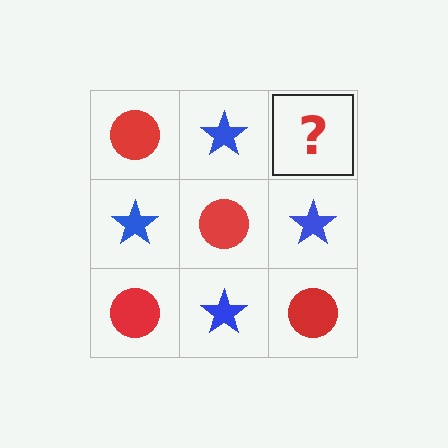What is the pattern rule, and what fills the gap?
The rule is that it alternates red circle and blue star in a checkerboard pattern. The gap should be filled with a red circle.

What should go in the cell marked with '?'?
The missing cell should contain a red circle.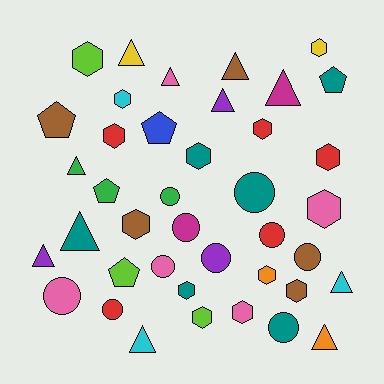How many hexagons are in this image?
There are 14 hexagons.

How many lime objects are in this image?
There are 3 lime objects.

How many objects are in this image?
There are 40 objects.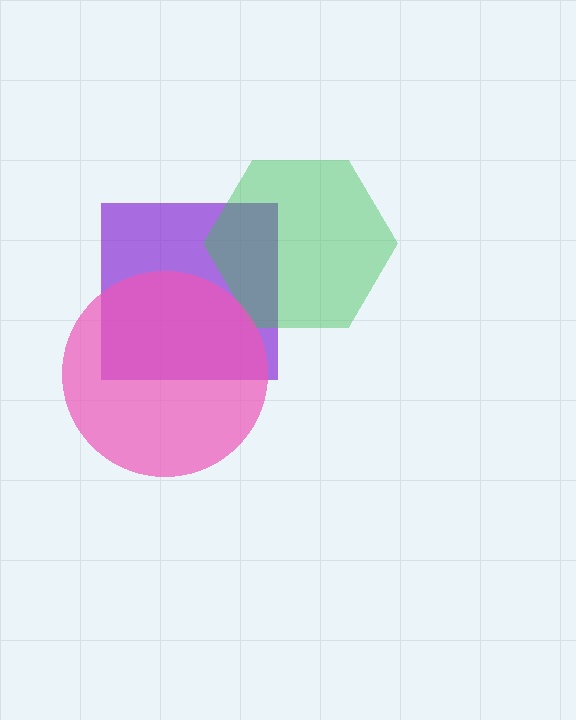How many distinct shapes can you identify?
There are 3 distinct shapes: a purple square, a green hexagon, a pink circle.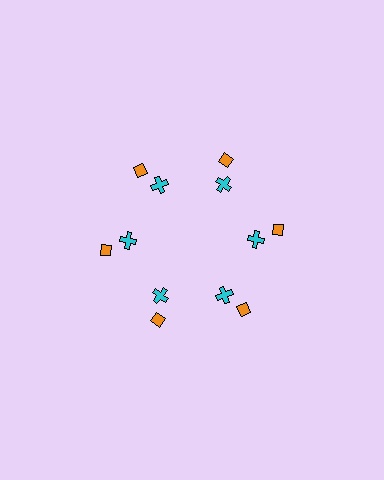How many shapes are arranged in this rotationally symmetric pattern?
There are 12 shapes, arranged in 6 groups of 2.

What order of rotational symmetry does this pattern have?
This pattern has 6-fold rotational symmetry.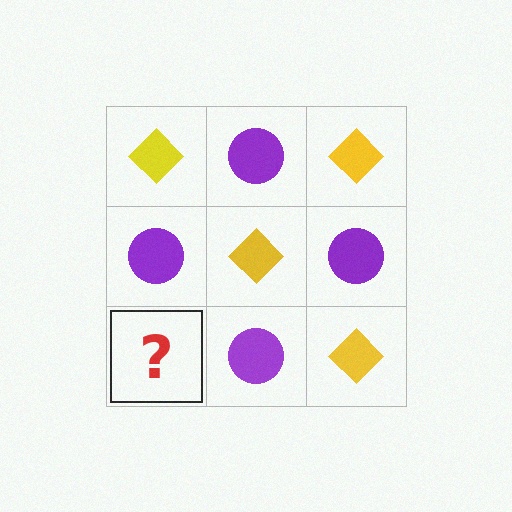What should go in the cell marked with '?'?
The missing cell should contain a yellow diamond.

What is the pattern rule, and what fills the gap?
The rule is that it alternates yellow diamond and purple circle in a checkerboard pattern. The gap should be filled with a yellow diamond.